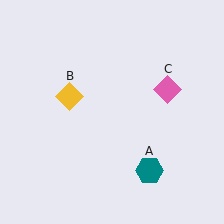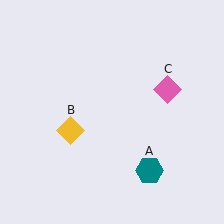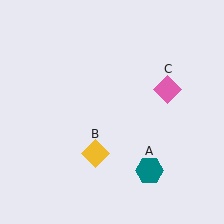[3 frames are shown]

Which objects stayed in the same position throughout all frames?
Teal hexagon (object A) and pink diamond (object C) remained stationary.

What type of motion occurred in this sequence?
The yellow diamond (object B) rotated counterclockwise around the center of the scene.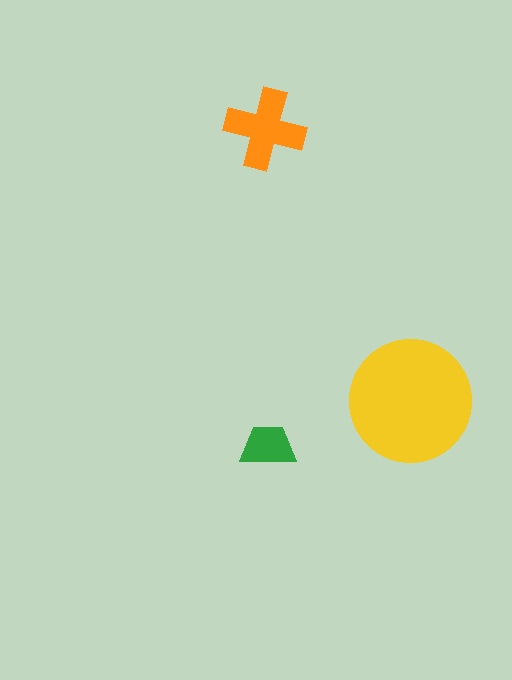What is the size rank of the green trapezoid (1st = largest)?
3rd.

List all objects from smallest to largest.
The green trapezoid, the orange cross, the yellow circle.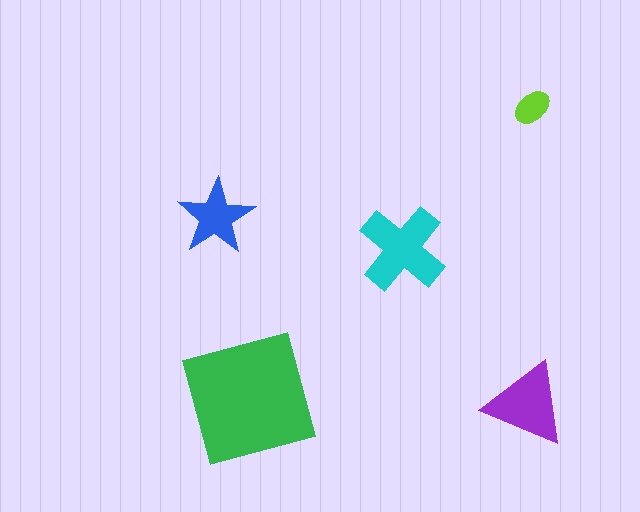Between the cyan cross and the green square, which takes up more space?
The green square.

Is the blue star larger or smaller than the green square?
Smaller.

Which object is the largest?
The green square.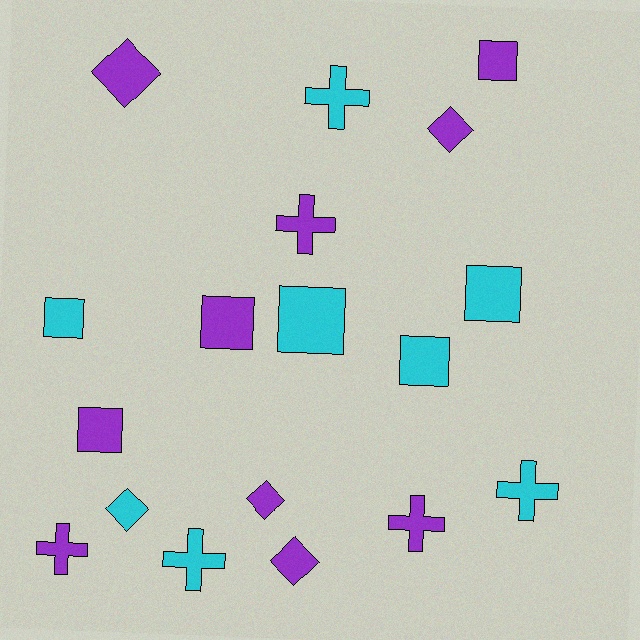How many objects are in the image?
There are 18 objects.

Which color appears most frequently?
Purple, with 10 objects.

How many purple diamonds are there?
There are 4 purple diamonds.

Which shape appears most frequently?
Square, with 7 objects.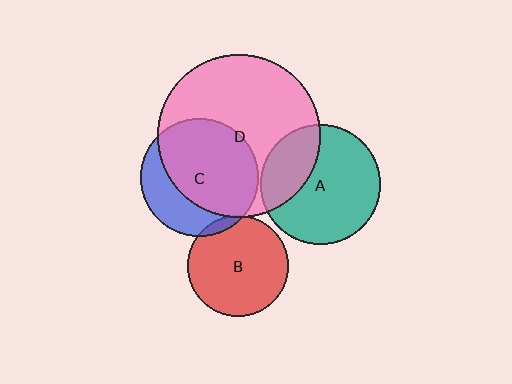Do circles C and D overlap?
Yes.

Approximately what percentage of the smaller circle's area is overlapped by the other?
Approximately 65%.